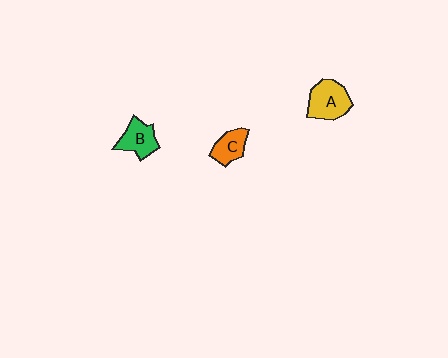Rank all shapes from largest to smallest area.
From largest to smallest: A (yellow), B (green), C (orange).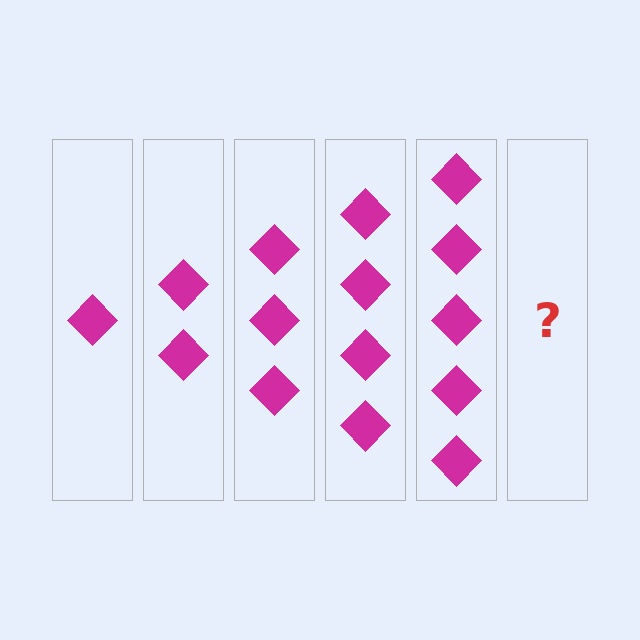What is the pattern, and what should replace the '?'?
The pattern is that each step adds one more diamond. The '?' should be 6 diamonds.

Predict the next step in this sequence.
The next step is 6 diamonds.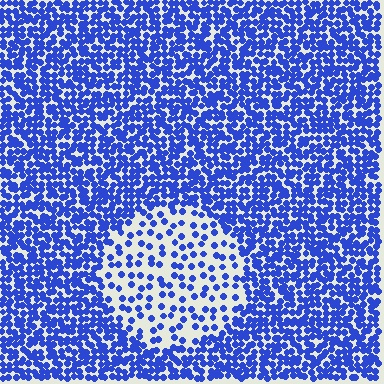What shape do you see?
I see a circle.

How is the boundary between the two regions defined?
The boundary is defined by a change in element density (approximately 2.6x ratio). All elements are the same color, size, and shape.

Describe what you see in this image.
The image contains small blue elements arranged at two different densities. A circle-shaped region is visible where the elements are less densely packed than the surrounding area.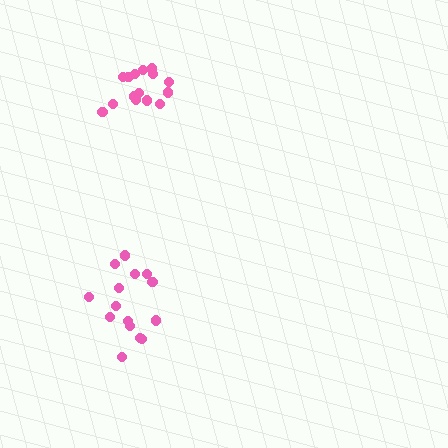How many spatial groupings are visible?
There are 2 spatial groupings.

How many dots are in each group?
Group 1: 15 dots, Group 2: 15 dots (30 total).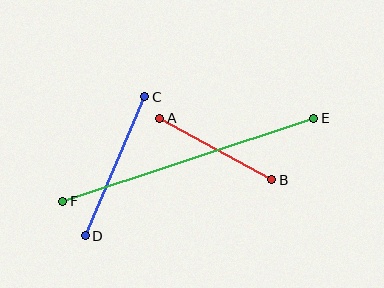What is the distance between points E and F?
The distance is approximately 264 pixels.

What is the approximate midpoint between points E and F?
The midpoint is at approximately (188, 160) pixels.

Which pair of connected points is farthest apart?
Points E and F are farthest apart.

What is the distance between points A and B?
The distance is approximately 128 pixels.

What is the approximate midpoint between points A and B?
The midpoint is at approximately (216, 149) pixels.